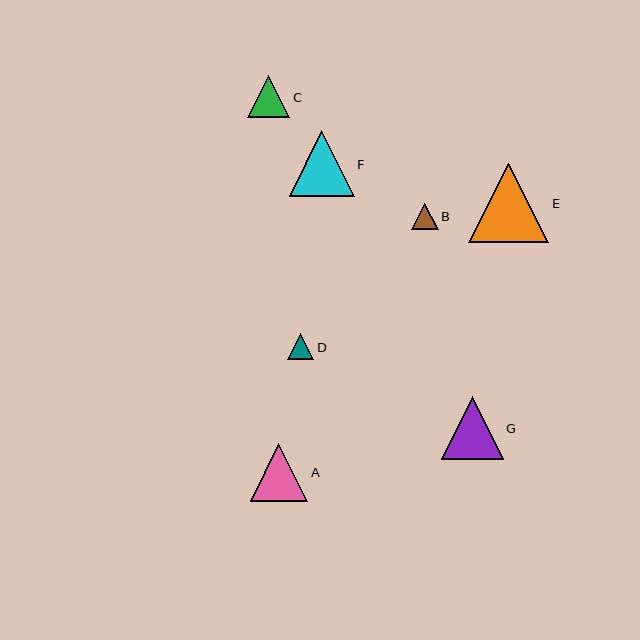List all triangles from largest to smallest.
From largest to smallest: E, F, G, A, C, D, B.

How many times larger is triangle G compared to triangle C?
Triangle G is approximately 1.5 times the size of triangle C.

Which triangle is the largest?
Triangle E is the largest with a size of approximately 80 pixels.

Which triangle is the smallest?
Triangle B is the smallest with a size of approximately 26 pixels.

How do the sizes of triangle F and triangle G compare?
Triangle F and triangle G are approximately the same size.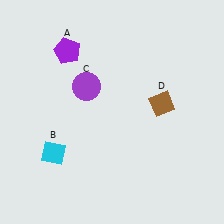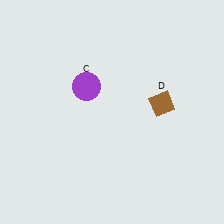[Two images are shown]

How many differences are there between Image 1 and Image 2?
There are 2 differences between the two images.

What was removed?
The purple pentagon (A), the cyan diamond (B) were removed in Image 2.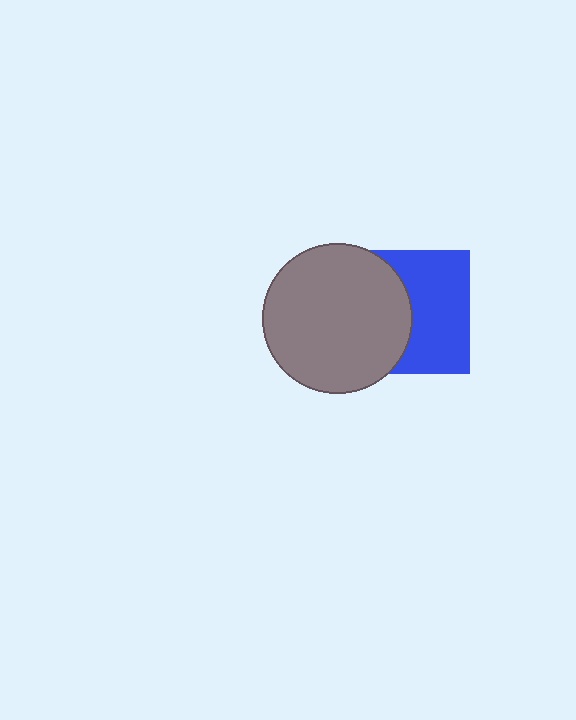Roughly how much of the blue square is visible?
About half of it is visible (roughly 54%).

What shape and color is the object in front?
The object in front is a gray circle.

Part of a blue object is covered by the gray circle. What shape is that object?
It is a square.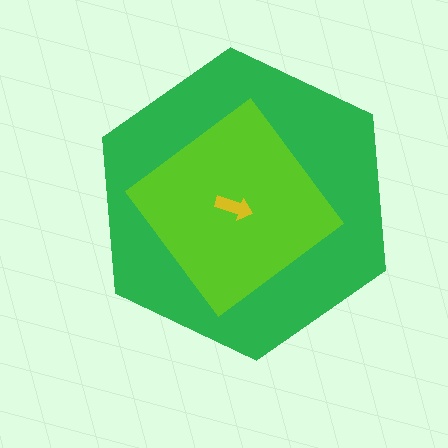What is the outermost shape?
The green hexagon.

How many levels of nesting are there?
3.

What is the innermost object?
The yellow arrow.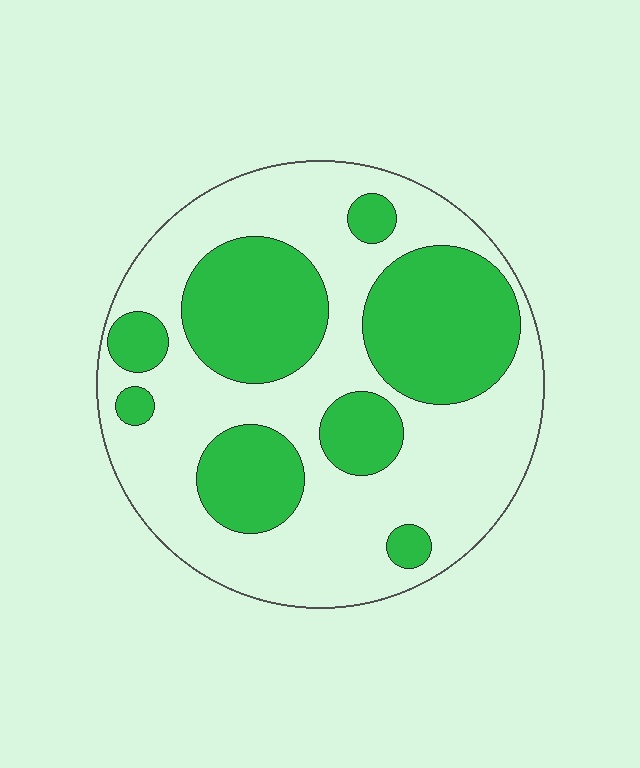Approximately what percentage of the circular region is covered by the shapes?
Approximately 40%.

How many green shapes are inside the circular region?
8.